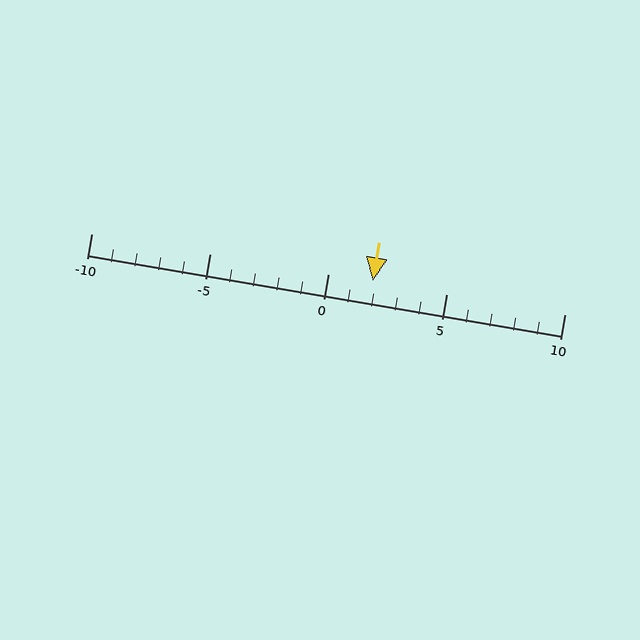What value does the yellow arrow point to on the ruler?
The yellow arrow points to approximately 2.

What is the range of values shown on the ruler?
The ruler shows values from -10 to 10.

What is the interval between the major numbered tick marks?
The major tick marks are spaced 5 units apart.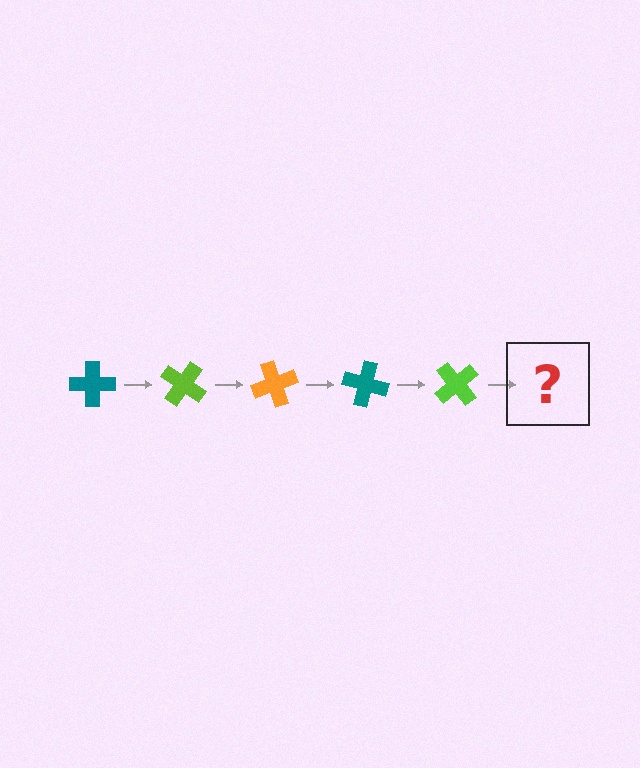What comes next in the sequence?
The next element should be an orange cross, rotated 175 degrees from the start.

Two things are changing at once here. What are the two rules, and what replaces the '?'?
The two rules are that it rotates 35 degrees each step and the color cycles through teal, lime, and orange. The '?' should be an orange cross, rotated 175 degrees from the start.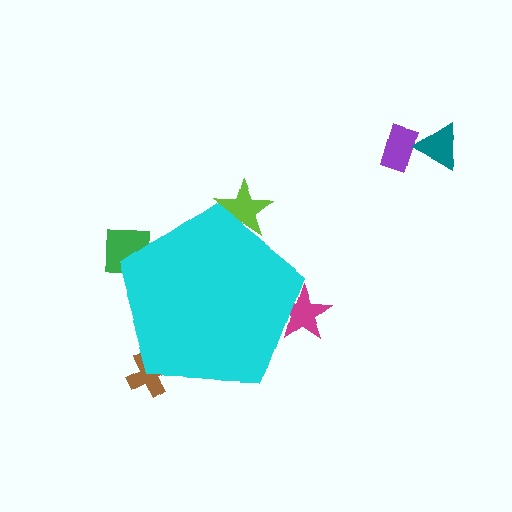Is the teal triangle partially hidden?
No, the teal triangle is fully visible.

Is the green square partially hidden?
Yes, the green square is partially hidden behind the cyan pentagon.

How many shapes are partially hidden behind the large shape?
4 shapes are partially hidden.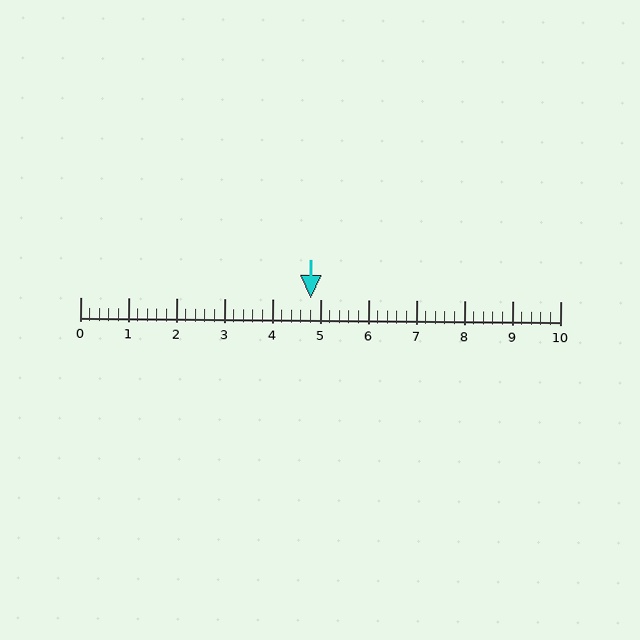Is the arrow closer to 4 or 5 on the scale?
The arrow is closer to 5.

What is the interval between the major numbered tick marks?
The major tick marks are spaced 1 units apart.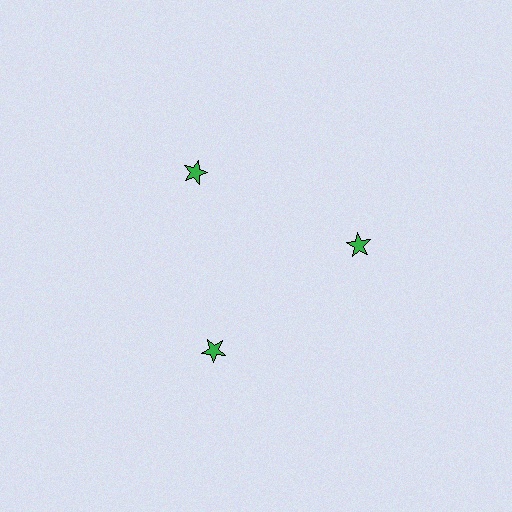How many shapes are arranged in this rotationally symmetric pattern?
There are 3 shapes, arranged in 3 groups of 1.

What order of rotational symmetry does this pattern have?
This pattern has 3-fold rotational symmetry.